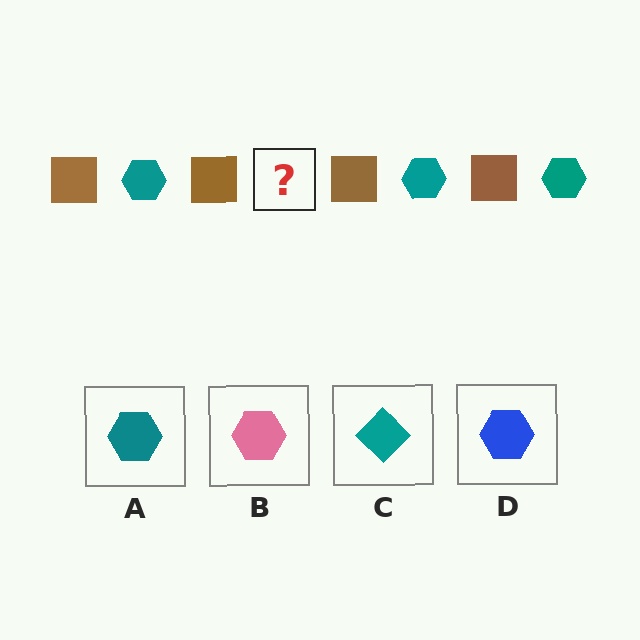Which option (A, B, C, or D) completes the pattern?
A.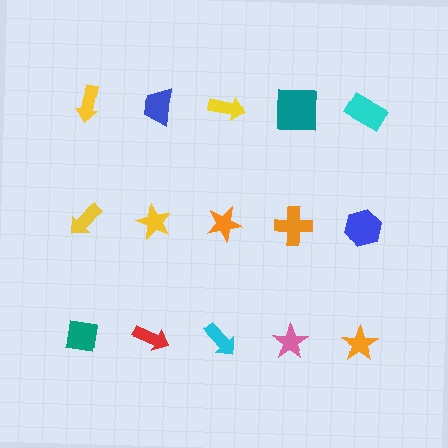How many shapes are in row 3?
5 shapes.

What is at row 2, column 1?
A yellow arrow.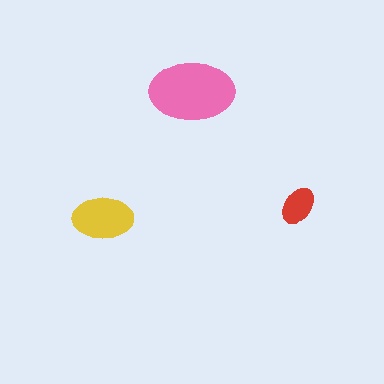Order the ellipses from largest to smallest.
the pink one, the yellow one, the red one.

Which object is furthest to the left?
The yellow ellipse is leftmost.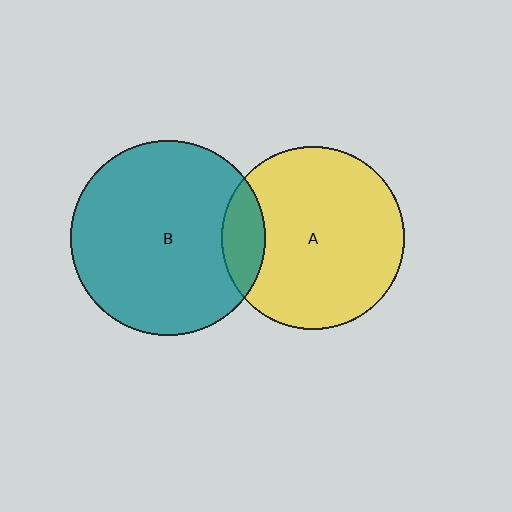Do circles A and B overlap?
Yes.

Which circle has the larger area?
Circle B (teal).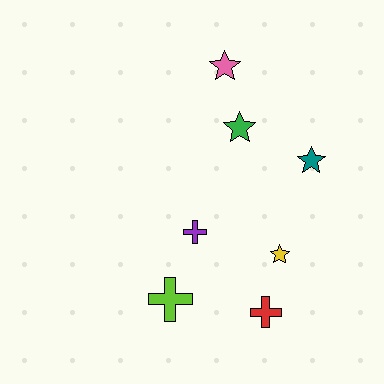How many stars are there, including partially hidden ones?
There are 4 stars.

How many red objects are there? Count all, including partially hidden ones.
There is 1 red object.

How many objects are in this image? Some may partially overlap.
There are 7 objects.